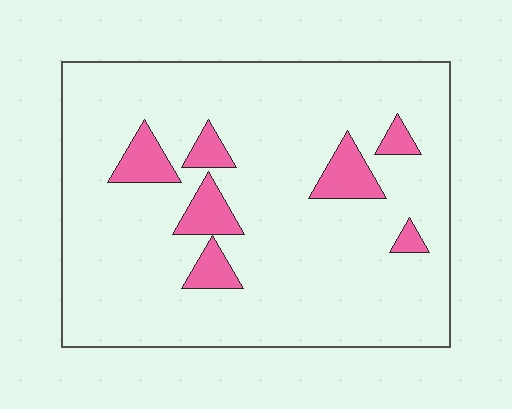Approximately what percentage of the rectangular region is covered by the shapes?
Approximately 10%.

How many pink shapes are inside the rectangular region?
7.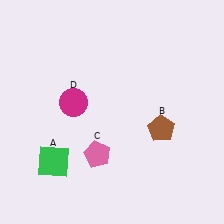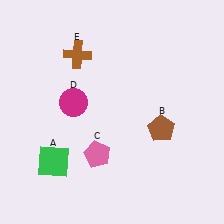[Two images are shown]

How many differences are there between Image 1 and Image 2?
There is 1 difference between the two images.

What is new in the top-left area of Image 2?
A brown cross (E) was added in the top-left area of Image 2.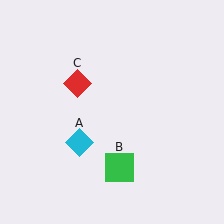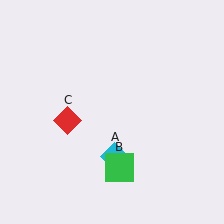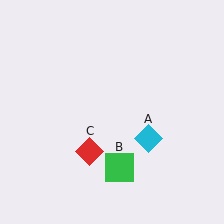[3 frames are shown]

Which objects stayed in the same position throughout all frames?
Green square (object B) remained stationary.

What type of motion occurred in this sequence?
The cyan diamond (object A), red diamond (object C) rotated counterclockwise around the center of the scene.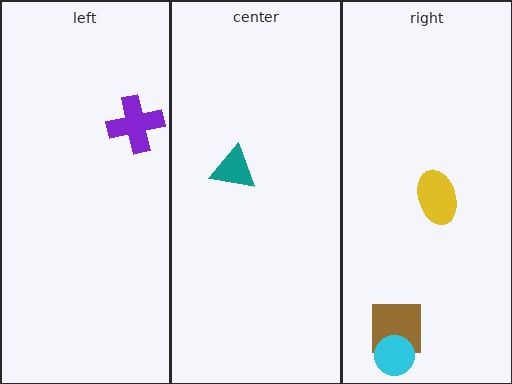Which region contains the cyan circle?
The right region.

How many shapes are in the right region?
3.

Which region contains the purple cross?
The left region.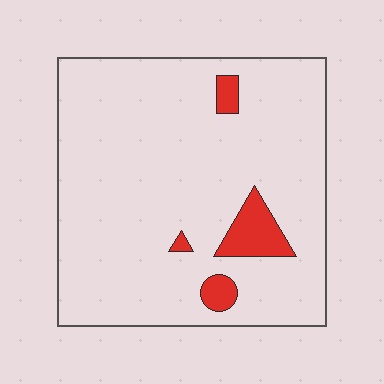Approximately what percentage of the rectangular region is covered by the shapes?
Approximately 5%.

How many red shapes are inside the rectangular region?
4.